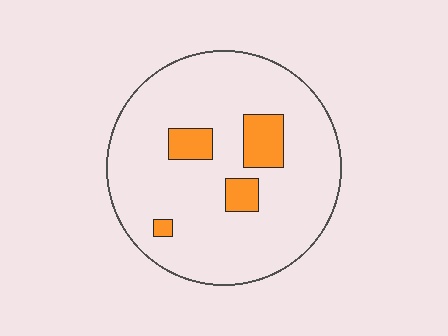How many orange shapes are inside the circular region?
4.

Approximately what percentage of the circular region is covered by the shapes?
Approximately 10%.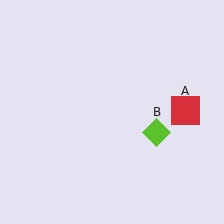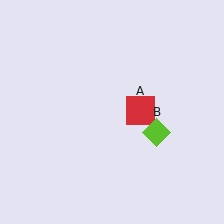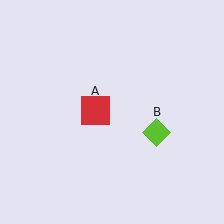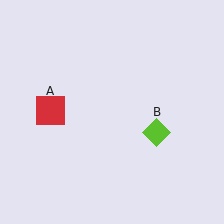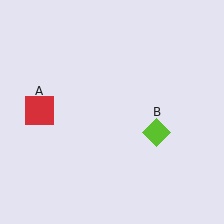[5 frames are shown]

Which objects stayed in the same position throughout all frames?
Lime diamond (object B) remained stationary.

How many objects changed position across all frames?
1 object changed position: red square (object A).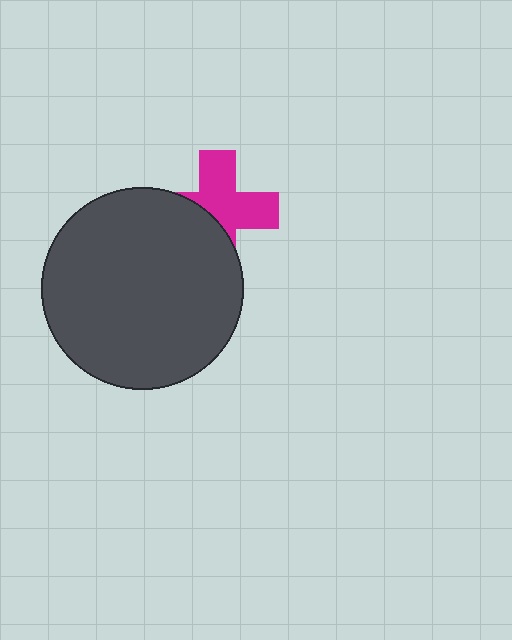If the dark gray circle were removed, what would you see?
You would see the complete magenta cross.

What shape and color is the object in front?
The object in front is a dark gray circle.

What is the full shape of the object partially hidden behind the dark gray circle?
The partially hidden object is a magenta cross.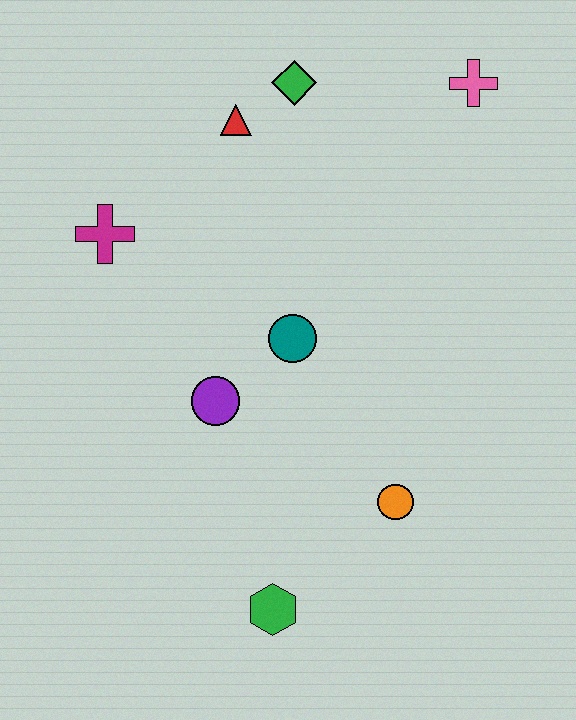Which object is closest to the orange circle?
The green hexagon is closest to the orange circle.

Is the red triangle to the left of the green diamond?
Yes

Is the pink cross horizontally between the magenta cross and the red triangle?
No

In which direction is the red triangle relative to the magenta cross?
The red triangle is to the right of the magenta cross.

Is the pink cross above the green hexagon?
Yes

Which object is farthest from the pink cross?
The green hexagon is farthest from the pink cross.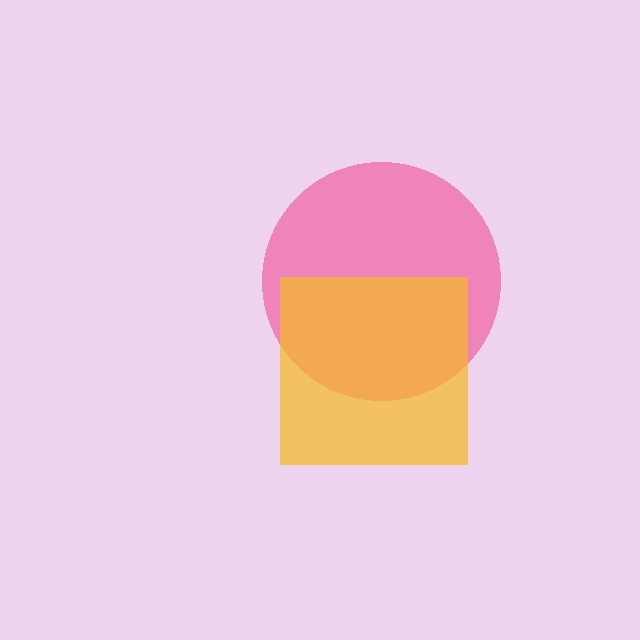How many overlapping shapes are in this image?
There are 2 overlapping shapes in the image.